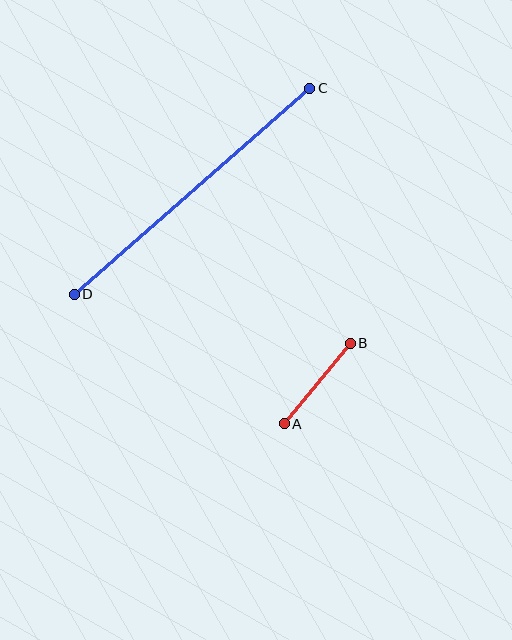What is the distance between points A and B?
The distance is approximately 104 pixels.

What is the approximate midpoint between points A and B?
The midpoint is at approximately (317, 384) pixels.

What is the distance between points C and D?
The distance is approximately 313 pixels.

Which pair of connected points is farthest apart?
Points C and D are farthest apart.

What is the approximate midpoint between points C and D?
The midpoint is at approximately (192, 191) pixels.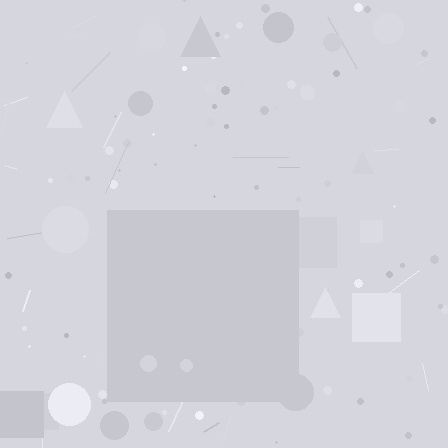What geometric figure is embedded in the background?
A square is embedded in the background.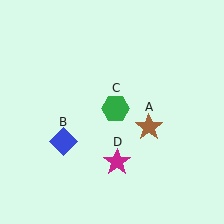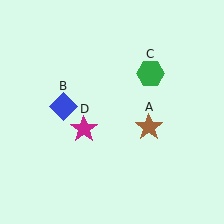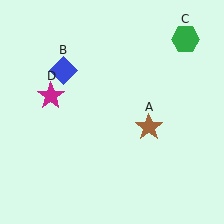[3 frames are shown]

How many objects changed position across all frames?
3 objects changed position: blue diamond (object B), green hexagon (object C), magenta star (object D).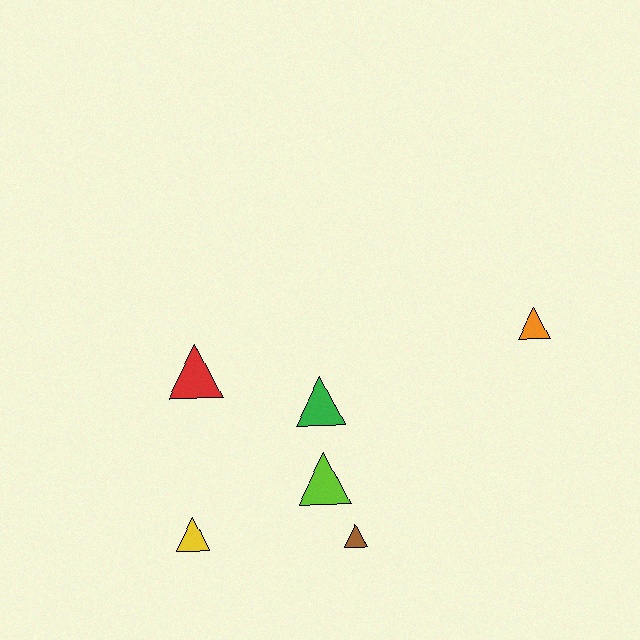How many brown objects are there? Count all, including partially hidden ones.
There is 1 brown object.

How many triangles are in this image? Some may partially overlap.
There are 6 triangles.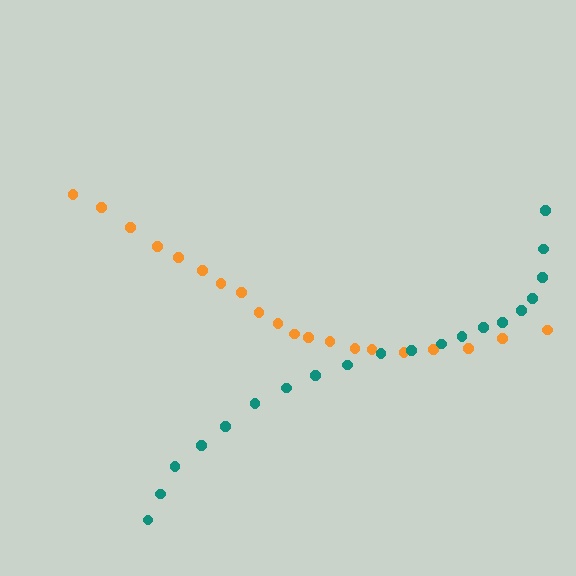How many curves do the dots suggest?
There are 2 distinct paths.